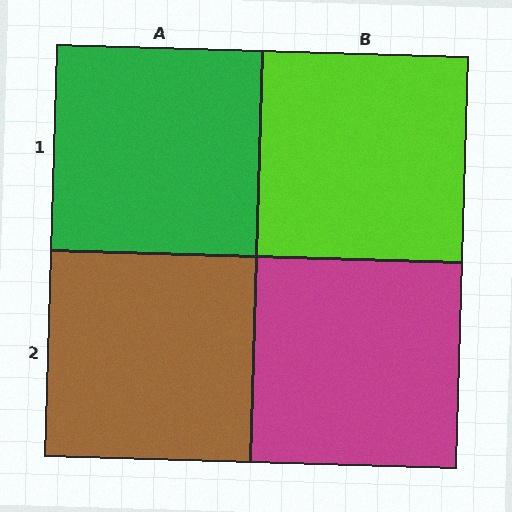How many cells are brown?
1 cell is brown.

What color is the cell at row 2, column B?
Magenta.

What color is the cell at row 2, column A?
Brown.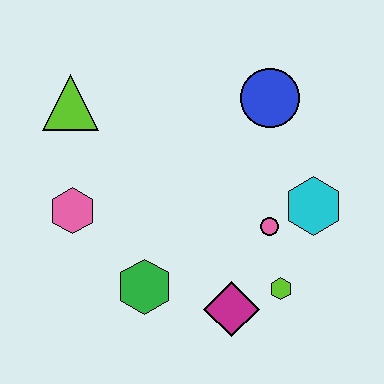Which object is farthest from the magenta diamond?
The lime triangle is farthest from the magenta diamond.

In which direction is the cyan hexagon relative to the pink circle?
The cyan hexagon is to the right of the pink circle.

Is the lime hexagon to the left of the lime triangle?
No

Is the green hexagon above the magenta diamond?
Yes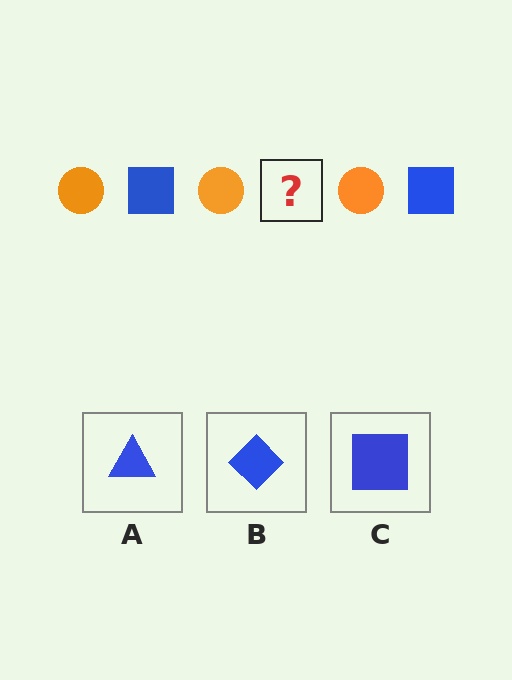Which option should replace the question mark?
Option C.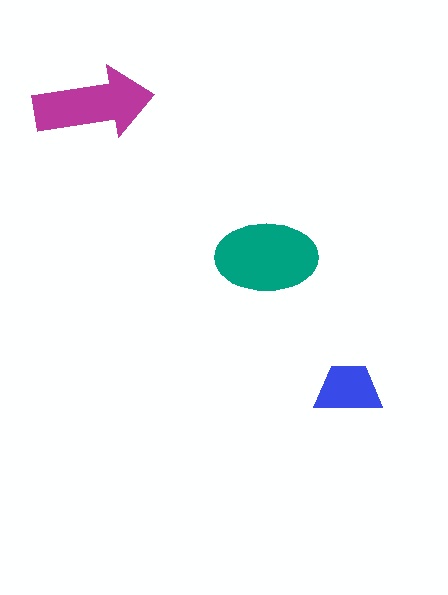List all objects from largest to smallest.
The teal ellipse, the magenta arrow, the blue trapezoid.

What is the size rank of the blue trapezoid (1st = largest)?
3rd.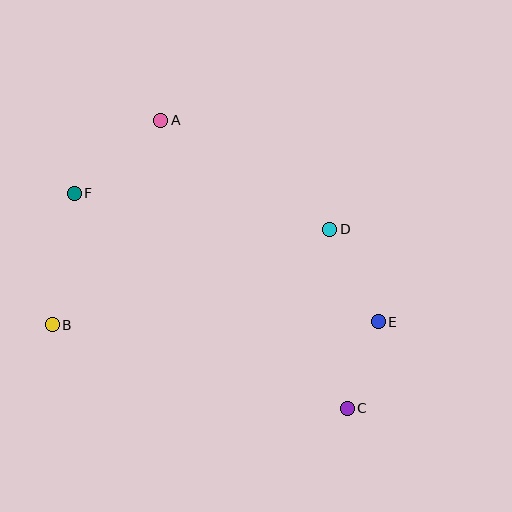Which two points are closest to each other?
Points C and E are closest to each other.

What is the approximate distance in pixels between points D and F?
The distance between D and F is approximately 258 pixels.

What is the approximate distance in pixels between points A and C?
The distance between A and C is approximately 343 pixels.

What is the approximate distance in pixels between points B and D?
The distance between B and D is approximately 294 pixels.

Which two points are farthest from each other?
Points C and F are farthest from each other.